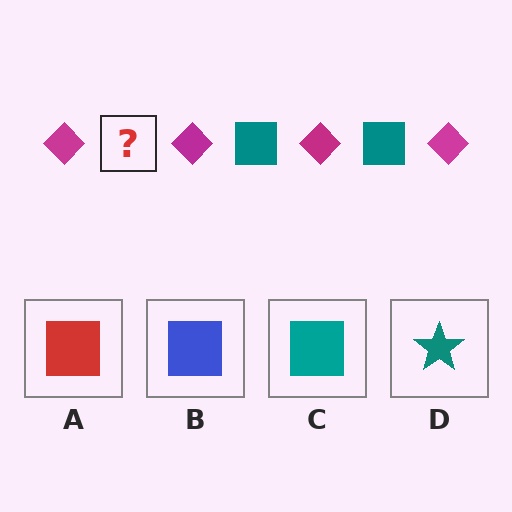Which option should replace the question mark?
Option C.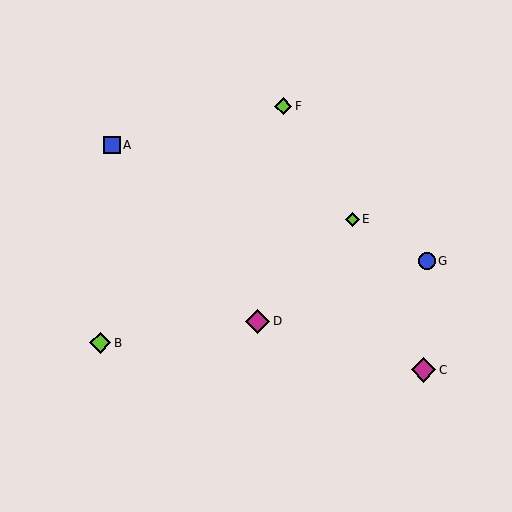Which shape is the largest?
The magenta diamond (labeled D) is the largest.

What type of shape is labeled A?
Shape A is a blue square.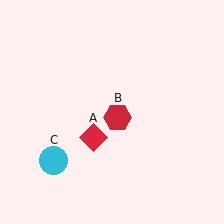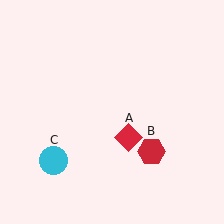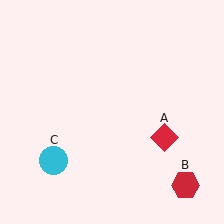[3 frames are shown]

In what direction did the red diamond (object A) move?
The red diamond (object A) moved right.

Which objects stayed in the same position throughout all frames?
Cyan circle (object C) remained stationary.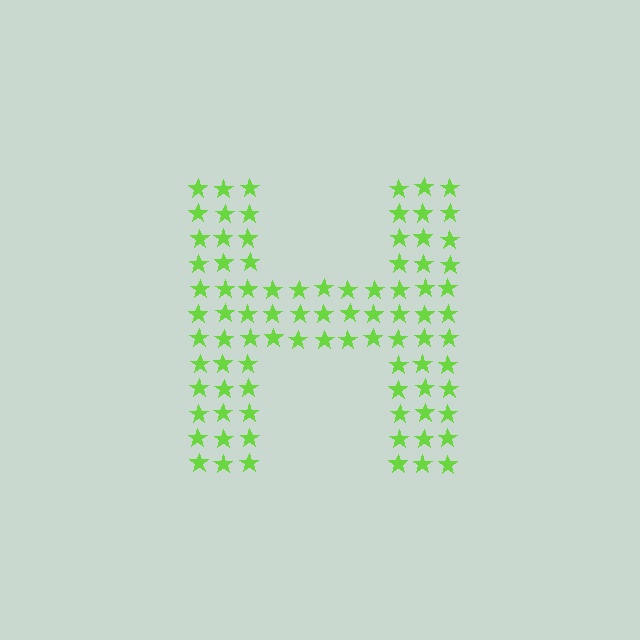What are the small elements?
The small elements are stars.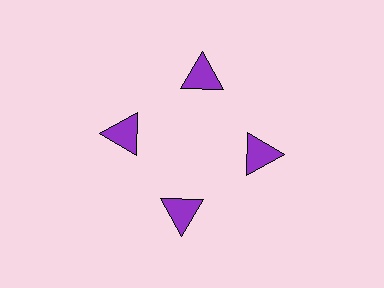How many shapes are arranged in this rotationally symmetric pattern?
There are 4 shapes, arranged in 4 groups of 1.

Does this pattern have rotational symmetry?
Yes, this pattern has 4-fold rotational symmetry. It looks the same after rotating 90 degrees around the center.